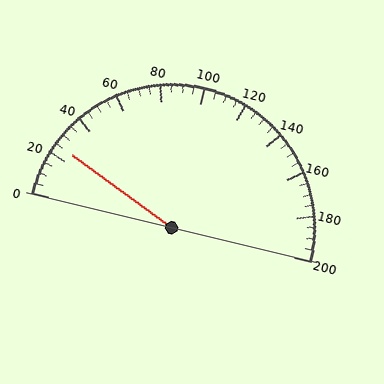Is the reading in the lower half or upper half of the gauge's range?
The reading is in the lower half of the range (0 to 200).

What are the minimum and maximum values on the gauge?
The gauge ranges from 0 to 200.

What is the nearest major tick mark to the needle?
The nearest major tick mark is 20.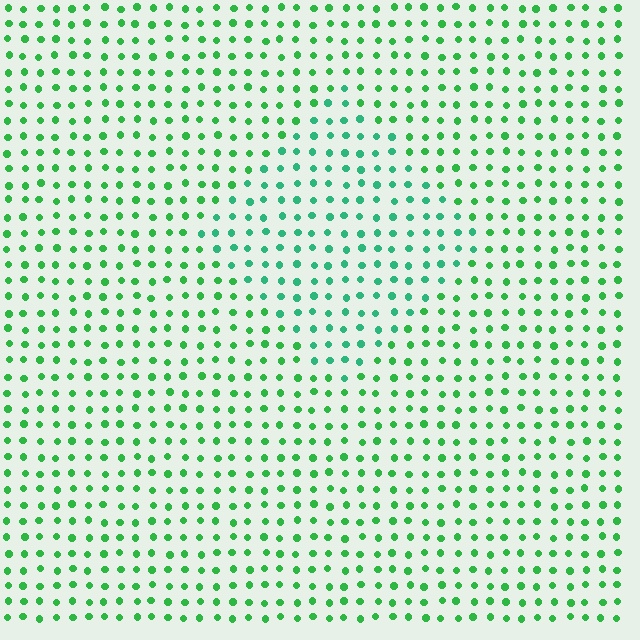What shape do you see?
I see a diamond.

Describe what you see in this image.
The image is filled with small green elements in a uniform arrangement. A diamond-shaped region is visible where the elements are tinted to a slightly different hue, forming a subtle color boundary.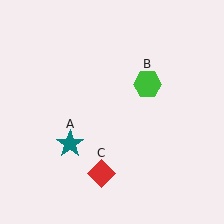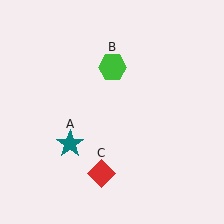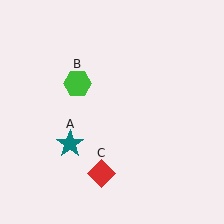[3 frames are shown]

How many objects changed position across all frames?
1 object changed position: green hexagon (object B).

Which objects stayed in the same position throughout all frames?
Teal star (object A) and red diamond (object C) remained stationary.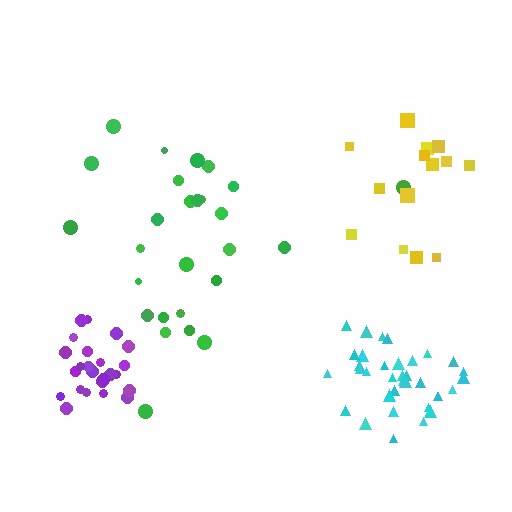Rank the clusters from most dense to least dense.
purple, cyan, yellow, green.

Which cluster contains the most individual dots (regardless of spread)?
Cyan (35).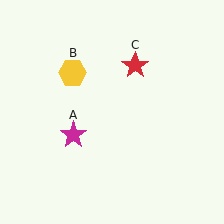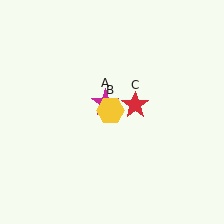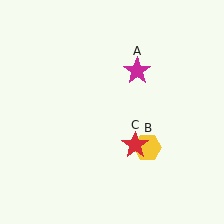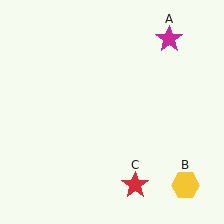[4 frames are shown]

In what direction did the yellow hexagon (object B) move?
The yellow hexagon (object B) moved down and to the right.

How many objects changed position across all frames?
3 objects changed position: magenta star (object A), yellow hexagon (object B), red star (object C).